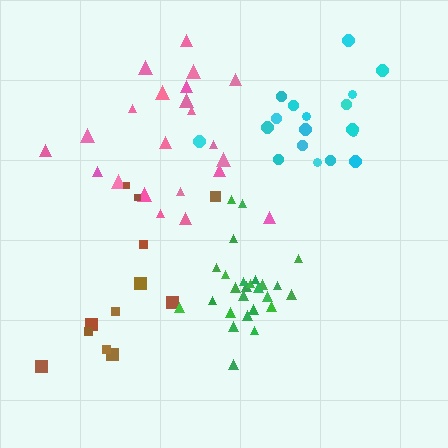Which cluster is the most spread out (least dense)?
Pink.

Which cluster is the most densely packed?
Green.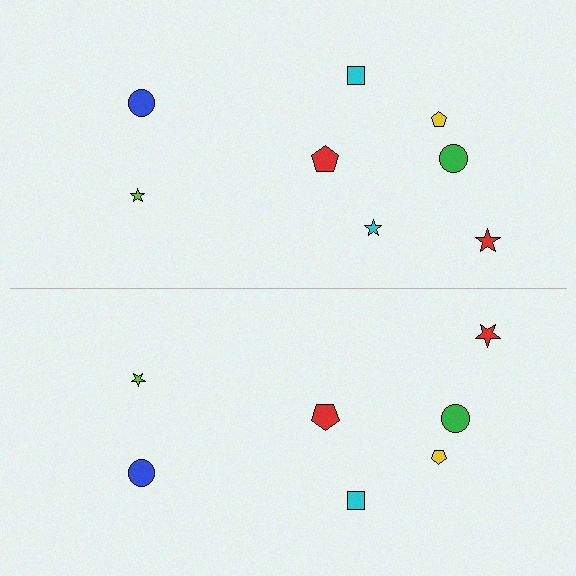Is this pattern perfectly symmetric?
No, the pattern is not perfectly symmetric. A cyan star is missing from the bottom side.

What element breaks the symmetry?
A cyan star is missing from the bottom side.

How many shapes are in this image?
There are 15 shapes in this image.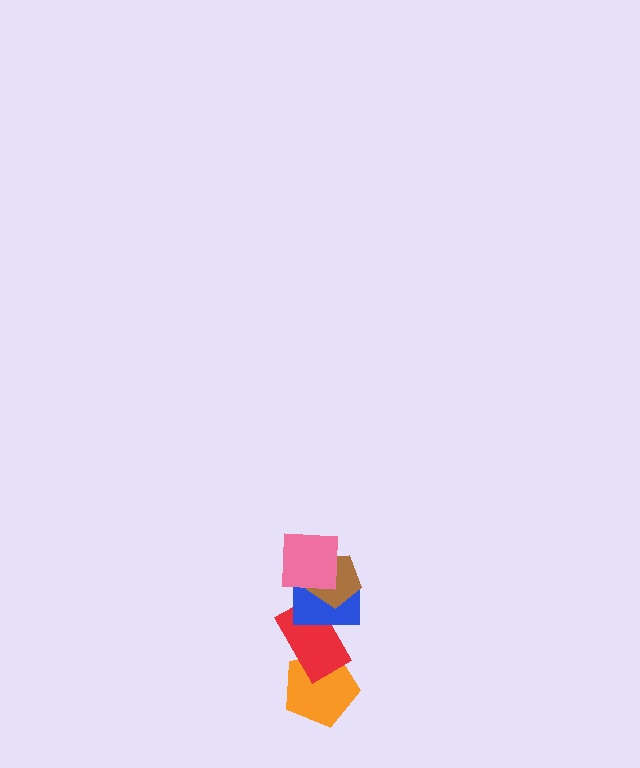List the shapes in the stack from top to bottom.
From top to bottom: the pink square, the brown pentagon, the blue rectangle, the red rectangle, the orange pentagon.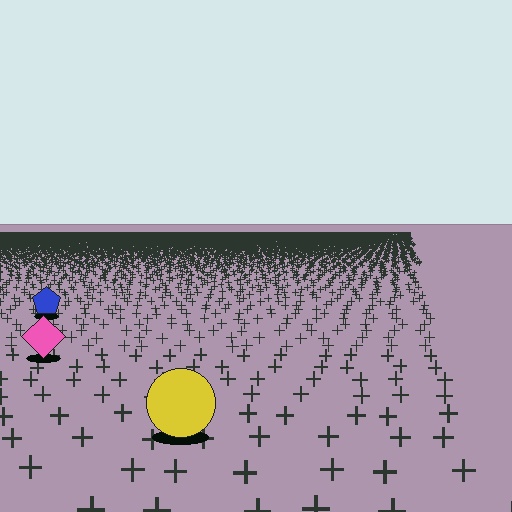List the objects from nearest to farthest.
From nearest to farthest: the yellow circle, the pink diamond, the blue pentagon.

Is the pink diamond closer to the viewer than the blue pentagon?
Yes. The pink diamond is closer — you can tell from the texture gradient: the ground texture is coarser near it.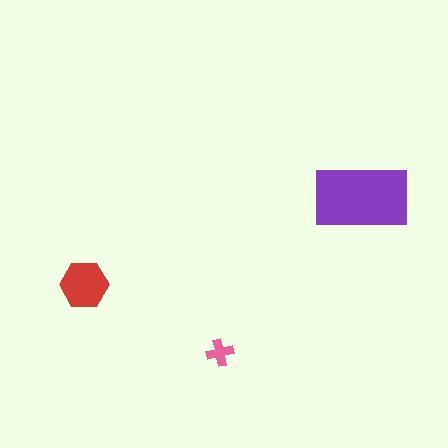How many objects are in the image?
There are 3 objects in the image.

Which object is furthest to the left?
The red hexagon is leftmost.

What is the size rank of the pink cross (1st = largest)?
3rd.